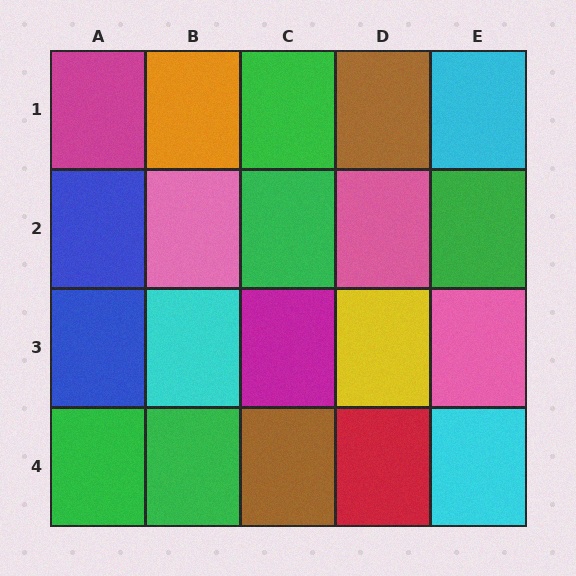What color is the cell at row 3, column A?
Blue.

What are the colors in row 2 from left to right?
Blue, pink, green, pink, green.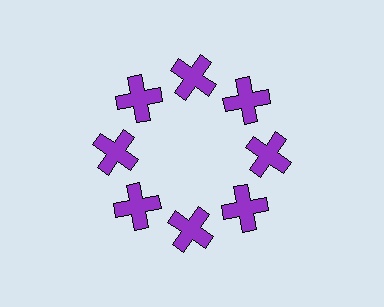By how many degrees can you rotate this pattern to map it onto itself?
The pattern maps onto itself every 45 degrees of rotation.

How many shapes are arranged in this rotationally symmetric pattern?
There are 8 shapes, arranged in 8 groups of 1.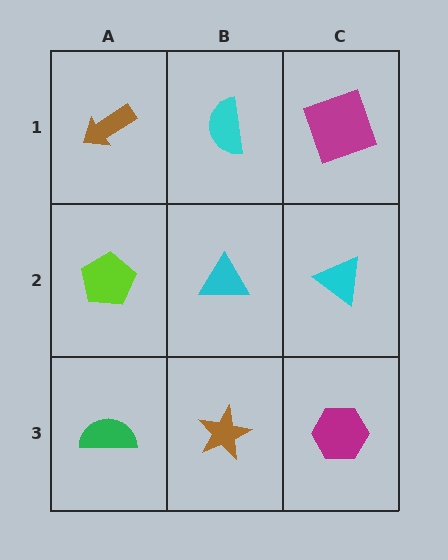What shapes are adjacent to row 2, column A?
A brown arrow (row 1, column A), a green semicircle (row 3, column A), a cyan triangle (row 2, column B).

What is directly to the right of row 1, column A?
A cyan semicircle.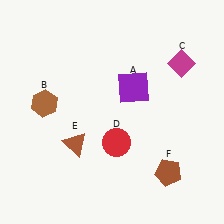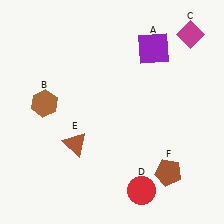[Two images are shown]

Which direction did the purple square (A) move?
The purple square (A) moved up.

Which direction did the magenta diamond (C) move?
The magenta diamond (C) moved up.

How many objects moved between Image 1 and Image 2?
3 objects moved between the two images.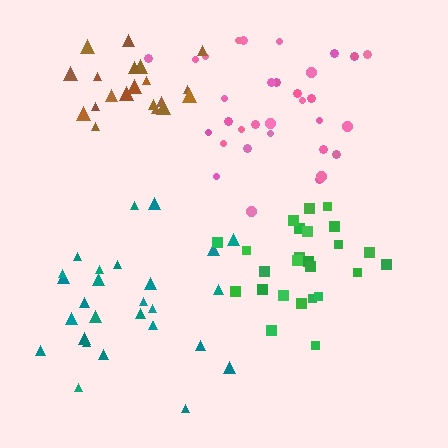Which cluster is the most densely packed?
Brown.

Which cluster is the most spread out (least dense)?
Pink.